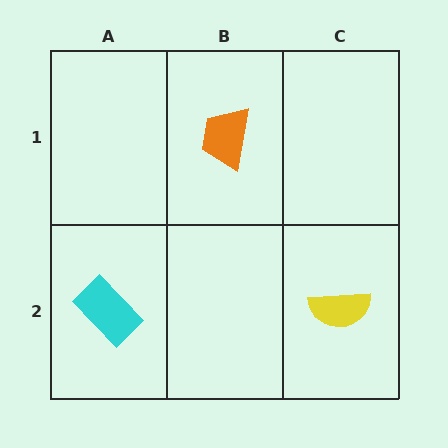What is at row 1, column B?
An orange trapezoid.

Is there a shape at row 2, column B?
No, that cell is empty.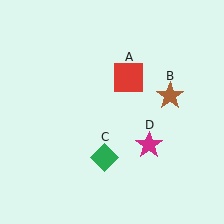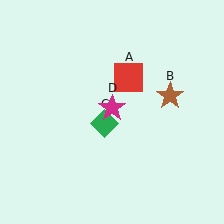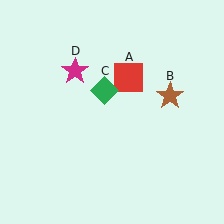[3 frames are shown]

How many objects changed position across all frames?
2 objects changed position: green diamond (object C), magenta star (object D).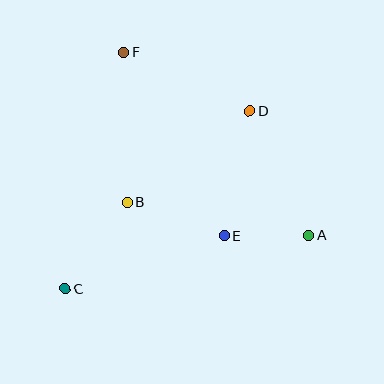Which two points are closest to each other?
Points A and E are closest to each other.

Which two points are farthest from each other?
Points A and F are farthest from each other.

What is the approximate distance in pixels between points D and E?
The distance between D and E is approximately 128 pixels.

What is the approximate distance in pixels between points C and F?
The distance between C and F is approximately 244 pixels.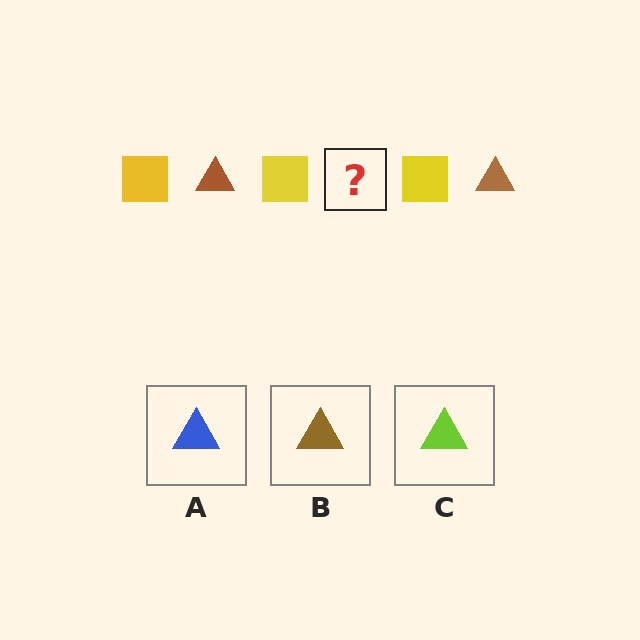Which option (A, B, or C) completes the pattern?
B.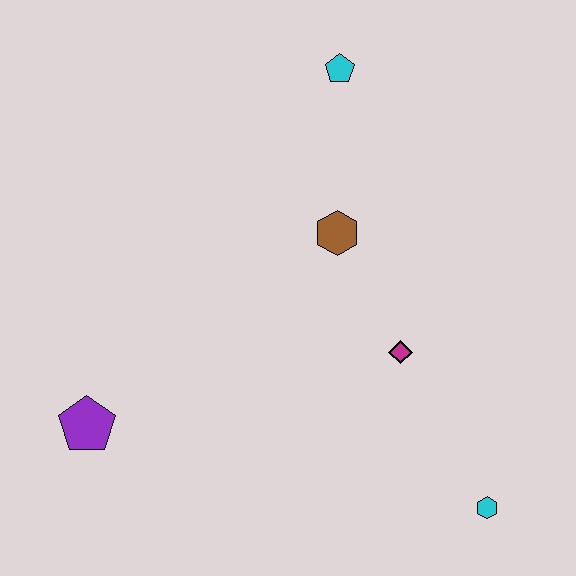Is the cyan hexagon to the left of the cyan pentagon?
No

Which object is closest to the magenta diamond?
The brown hexagon is closest to the magenta diamond.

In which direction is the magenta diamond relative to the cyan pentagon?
The magenta diamond is below the cyan pentagon.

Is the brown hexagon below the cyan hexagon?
No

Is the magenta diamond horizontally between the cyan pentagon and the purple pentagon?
No